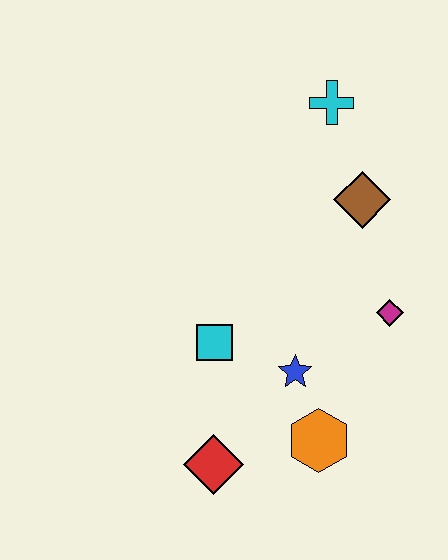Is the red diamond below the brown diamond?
Yes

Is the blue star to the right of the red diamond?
Yes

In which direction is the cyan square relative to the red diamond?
The cyan square is above the red diamond.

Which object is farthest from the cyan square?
The cyan cross is farthest from the cyan square.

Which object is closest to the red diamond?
The orange hexagon is closest to the red diamond.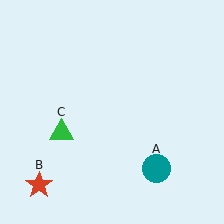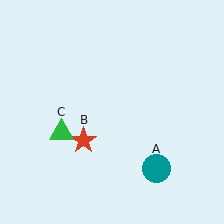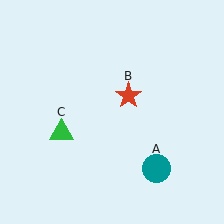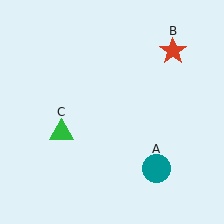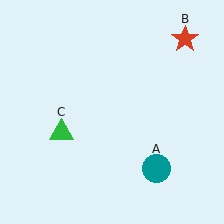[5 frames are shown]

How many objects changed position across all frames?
1 object changed position: red star (object B).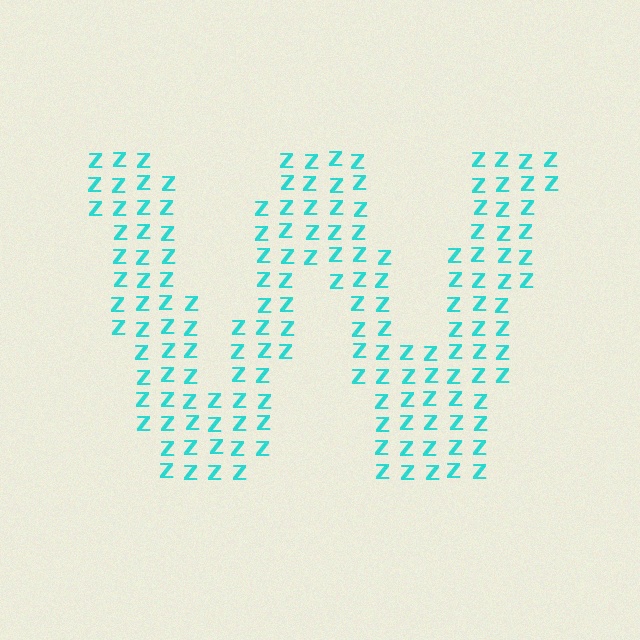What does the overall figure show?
The overall figure shows the letter W.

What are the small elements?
The small elements are letter Z's.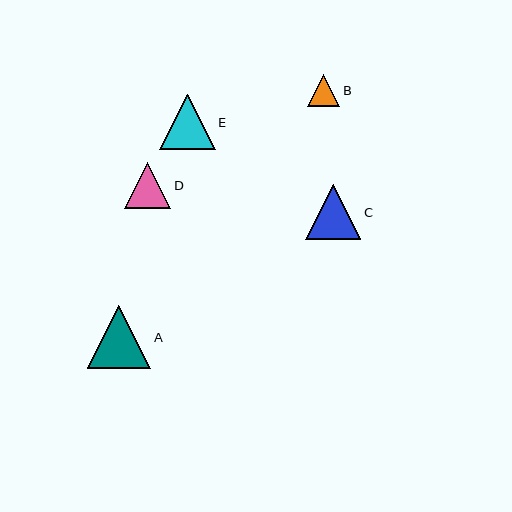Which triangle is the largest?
Triangle A is the largest with a size of approximately 63 pixels.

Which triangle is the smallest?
Triangle B is the smallest with a size of approximately 32 pixels.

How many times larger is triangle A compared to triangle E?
Triangle A is approximately 1.1 times the size of triangle E.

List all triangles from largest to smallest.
From largest to smallest: A, C, E, D, B.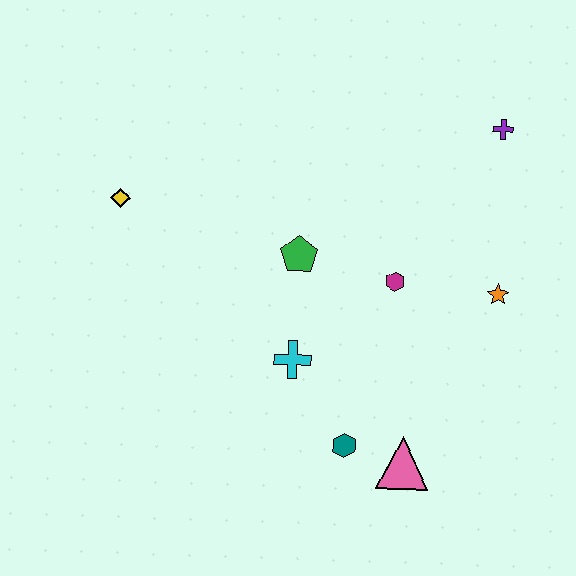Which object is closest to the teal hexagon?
The pink triangle is closest to the teal hexagon.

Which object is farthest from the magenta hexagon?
The yellow diamond is farthest from the magenta hexagon.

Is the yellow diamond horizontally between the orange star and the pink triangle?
No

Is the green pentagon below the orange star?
No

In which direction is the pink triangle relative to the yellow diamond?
The pink triangle is to the right of the yellow diamond.